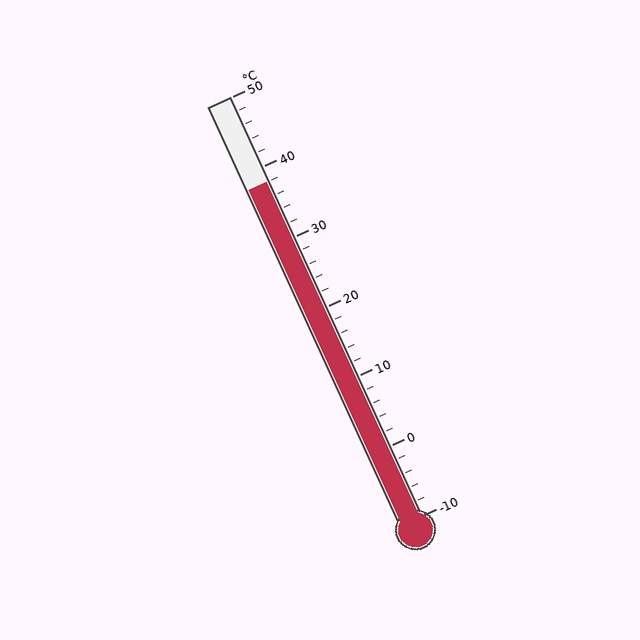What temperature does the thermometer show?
The thermometer shows approximately 38°C.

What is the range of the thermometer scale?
The thermometer scale ranges from -10°C to 50°C.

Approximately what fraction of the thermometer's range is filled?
The thermometer is filled to approximately 80% of its range.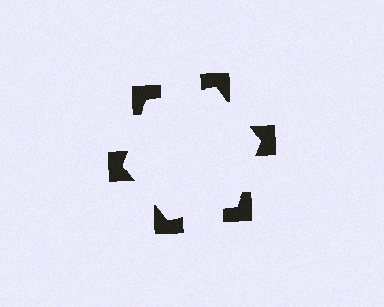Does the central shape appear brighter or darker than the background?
It typically appears slightly brighter than the background, even though no actual brightness change is drawn.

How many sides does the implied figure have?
6 sides.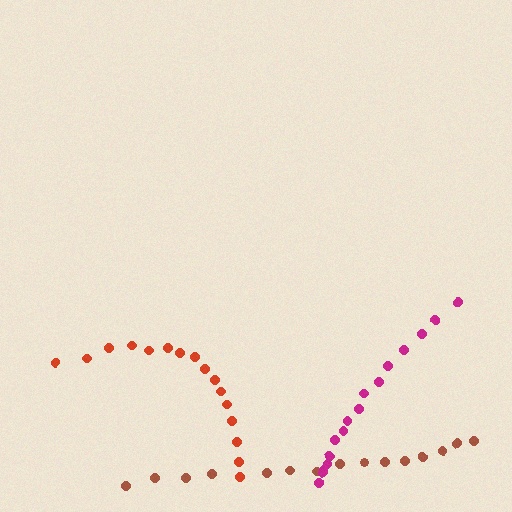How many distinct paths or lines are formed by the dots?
There are 3 distinct paths.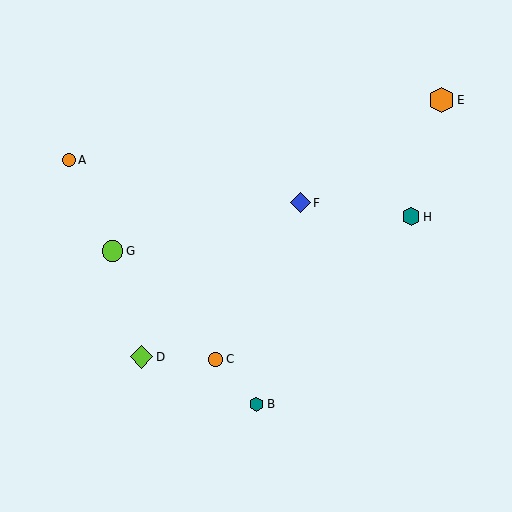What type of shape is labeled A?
Shape A is an orange circle.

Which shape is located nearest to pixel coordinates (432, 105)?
The orange hexagon (labeled E) at (442, 100) is nearest to that location.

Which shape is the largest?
The orange hexagon (labeled E) is the largest.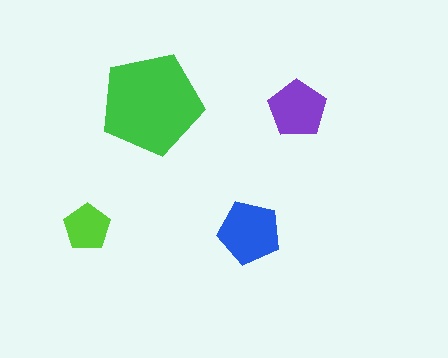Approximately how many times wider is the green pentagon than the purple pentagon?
About 2 times wider.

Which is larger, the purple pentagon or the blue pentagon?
The blue one.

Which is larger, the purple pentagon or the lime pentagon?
The purple one.